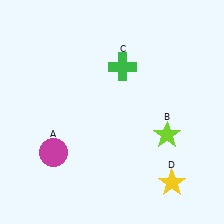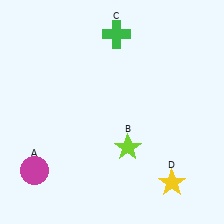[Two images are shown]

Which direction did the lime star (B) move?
The lime star (B) moved left.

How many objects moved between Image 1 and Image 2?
3 objects moved between the two images.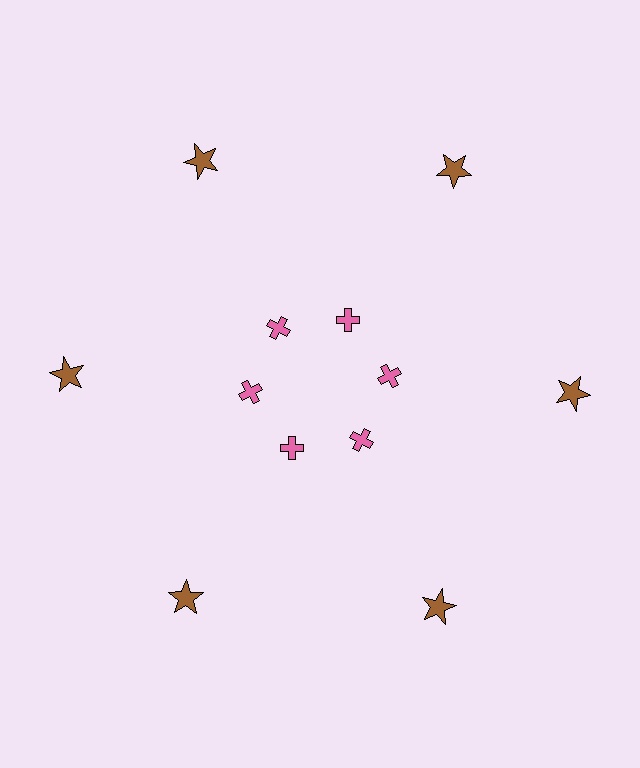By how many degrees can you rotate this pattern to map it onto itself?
The pattern maps onto itself every 60 degrees of rotation.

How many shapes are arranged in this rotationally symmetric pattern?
There are 12 shapes, arranged in 6 groups of 2.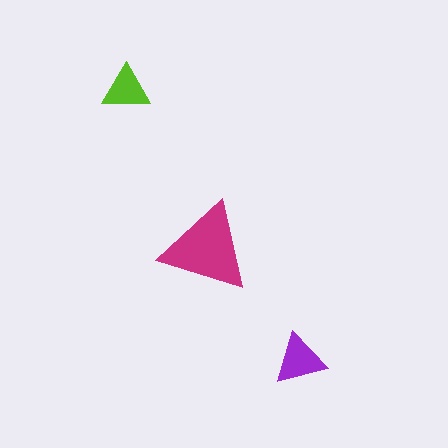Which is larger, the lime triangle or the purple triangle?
The purple one.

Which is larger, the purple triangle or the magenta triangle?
The magenta one.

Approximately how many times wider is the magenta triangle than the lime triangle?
About 2 times wider.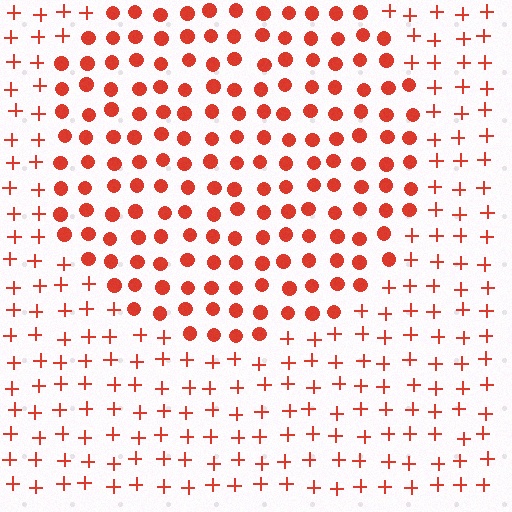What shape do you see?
I see a circle.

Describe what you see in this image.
The image is filled with small red elements arranged in a uniform grid. A circle-shaped region contains circles, while the surrounding area contains plus signs. The boundary is defined purely by the change in element shape.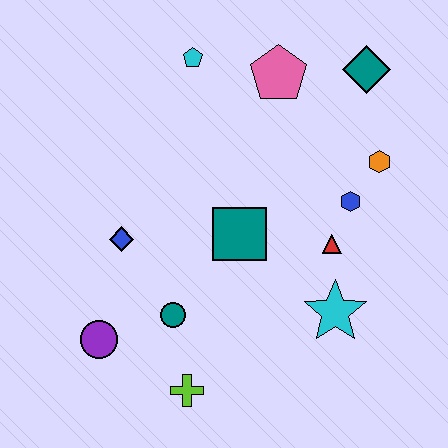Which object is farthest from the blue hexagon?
The purple circle is farthest from the blue hexagon.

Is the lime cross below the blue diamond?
Yes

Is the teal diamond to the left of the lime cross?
No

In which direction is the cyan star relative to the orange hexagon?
The cyan star is below the orange hexagon.